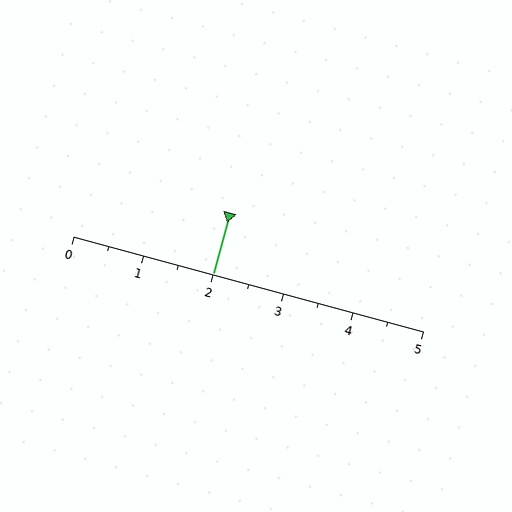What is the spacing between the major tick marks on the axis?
The major ticks are spaced 1 apart.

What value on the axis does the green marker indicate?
The marker indicates approximately 2.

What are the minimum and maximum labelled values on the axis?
The axis runs from 0 to 5.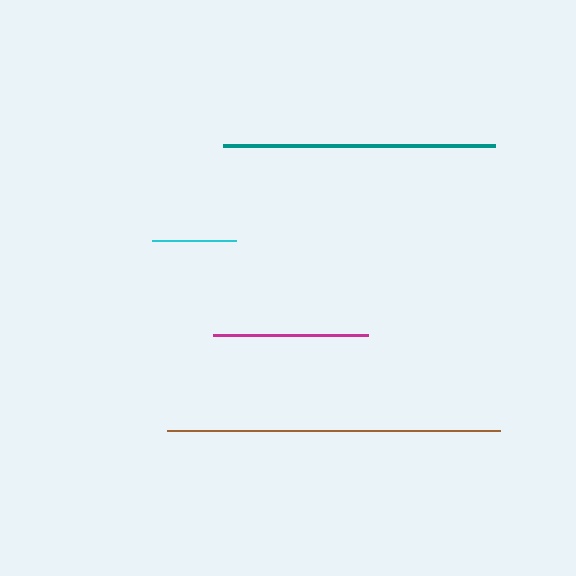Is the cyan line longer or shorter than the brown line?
The brown line is longer than the cyan line.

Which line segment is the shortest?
The cyan line is the shortest at approximately 85 pixels.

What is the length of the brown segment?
The brown segment is approximately 334 pixels long.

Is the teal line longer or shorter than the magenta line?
The teal line is longer than the magenta line.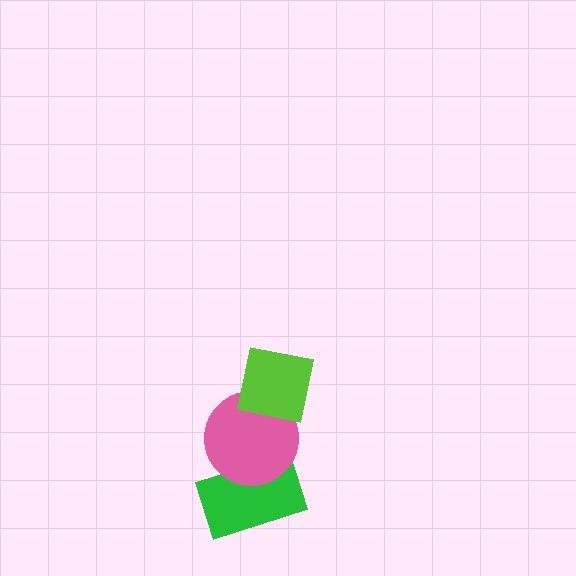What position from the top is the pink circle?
The pink circle is 2nd from the top.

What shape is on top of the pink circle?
The lime square is on top of the pink circle.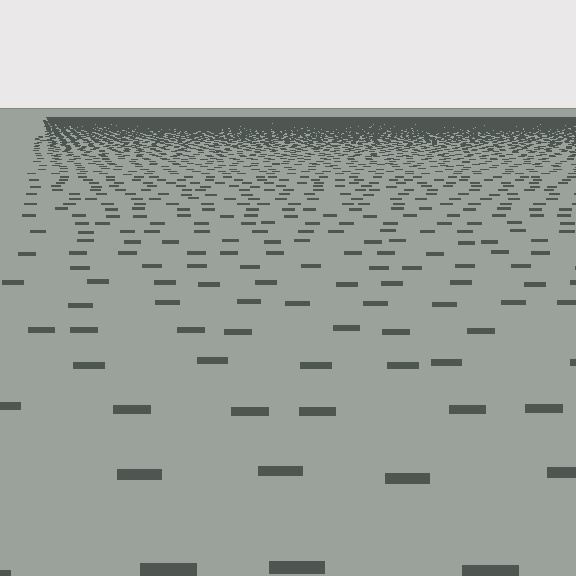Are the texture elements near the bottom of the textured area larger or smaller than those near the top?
Larger. Near the bottom, elements are closer to the viewer and appear at a bigger on-screen size.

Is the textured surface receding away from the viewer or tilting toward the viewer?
The surface is receding away from the viewer. Texture elements get smaller and denser toward the top.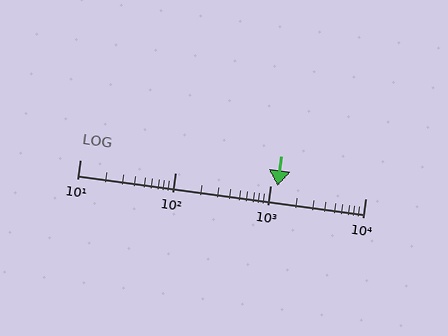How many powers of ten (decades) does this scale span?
The scale spans 3 decades, from 10 to 10000.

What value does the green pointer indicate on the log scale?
The pointer indicates approximately 1200.